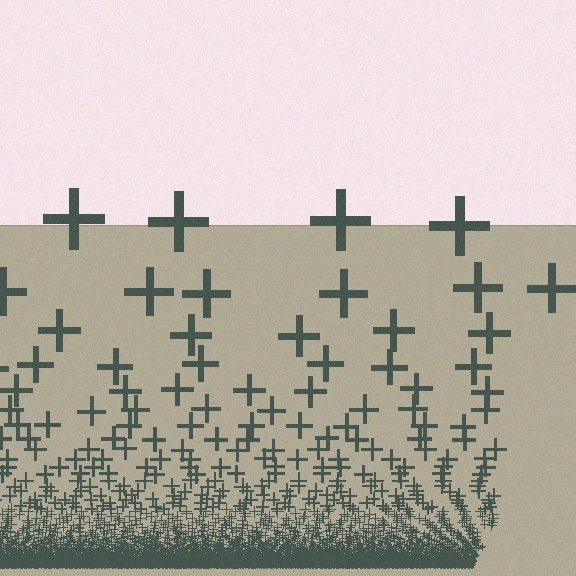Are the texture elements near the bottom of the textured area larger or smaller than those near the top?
Smaller. The gradient is inverted — elements near the bottom are smaller and denser.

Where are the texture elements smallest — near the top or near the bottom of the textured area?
Near the bottom.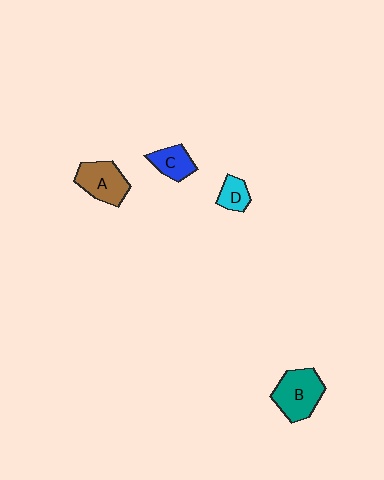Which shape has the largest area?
Shape B (teal).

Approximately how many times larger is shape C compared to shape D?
Approximately 1.3 times.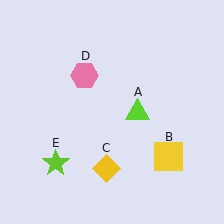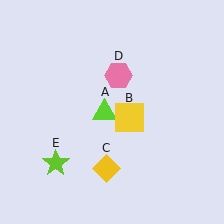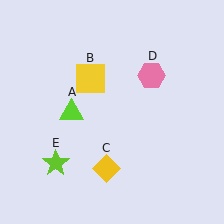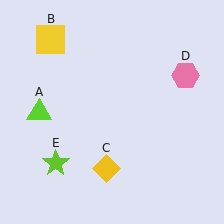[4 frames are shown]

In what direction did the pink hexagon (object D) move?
The pink hexagon (object D) moved right.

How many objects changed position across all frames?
3 objects changed position: lime triangle (object A), yellow square (object B), pink hexagon (object D).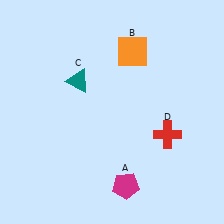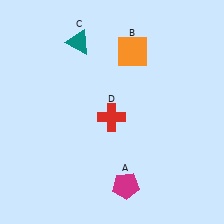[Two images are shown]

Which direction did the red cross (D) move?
The red cross (D) moved left.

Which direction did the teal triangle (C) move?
The teal triangle (C) moved up.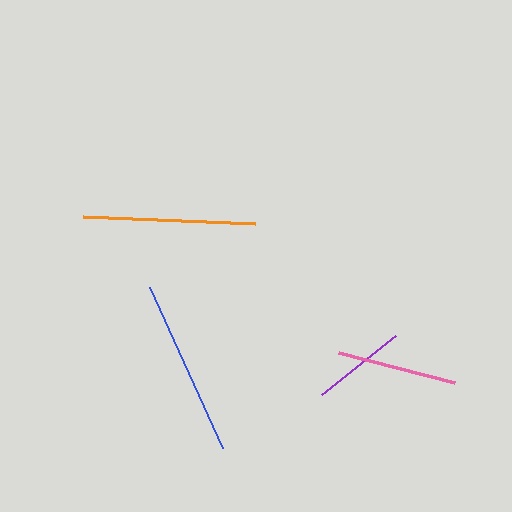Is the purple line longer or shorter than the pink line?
The pink line is longer than the purple line.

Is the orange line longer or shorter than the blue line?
The blue line is longer than the orange line.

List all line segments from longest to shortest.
From longest to shortest: blue, orange, pink, purple.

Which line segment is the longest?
The blue line is the longest at approximately 177 pixels.